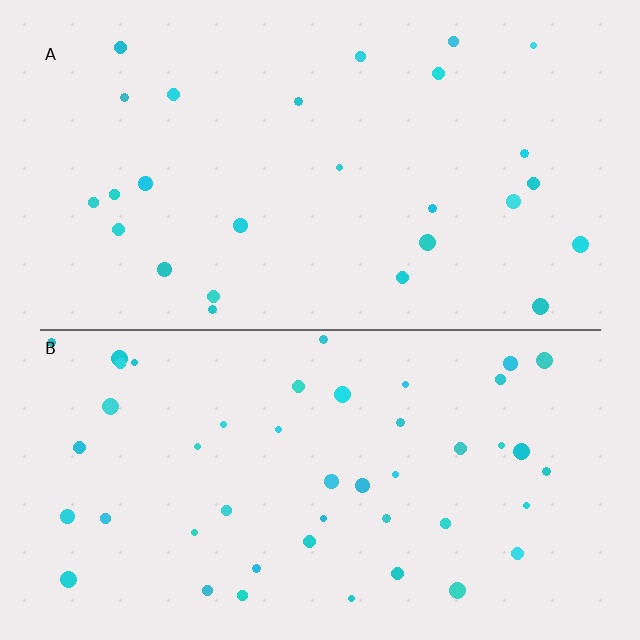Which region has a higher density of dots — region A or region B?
B (the bottom).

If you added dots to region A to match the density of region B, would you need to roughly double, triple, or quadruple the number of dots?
Approximately double.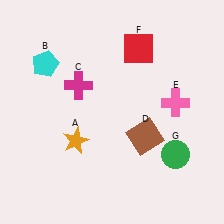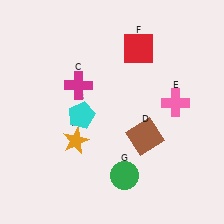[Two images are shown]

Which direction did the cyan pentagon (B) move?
The cyan pentagon (B) moved down.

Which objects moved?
The objects that moved are: the cyan pentagon (B), the green circle (G).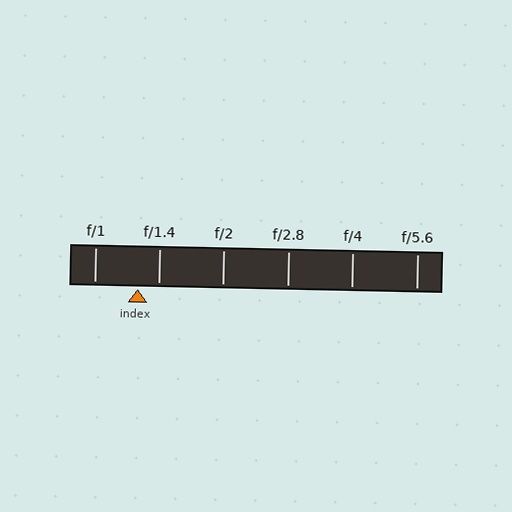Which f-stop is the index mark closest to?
The index mark is closest to f/1.4.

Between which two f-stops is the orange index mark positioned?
The index mark is between f/1 and f/1.4.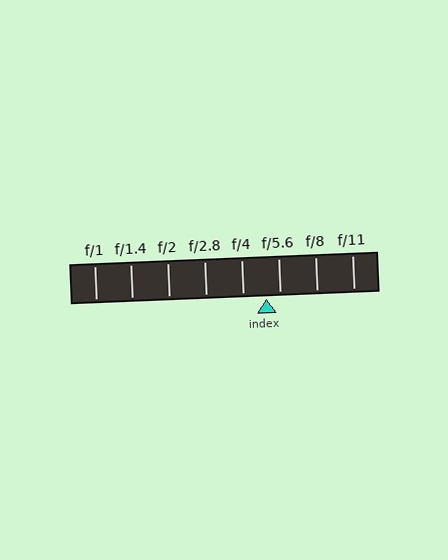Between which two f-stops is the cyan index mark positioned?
The index mark is between f/4 and f/5.6.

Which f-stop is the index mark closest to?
The index mark is closest to f/5.6.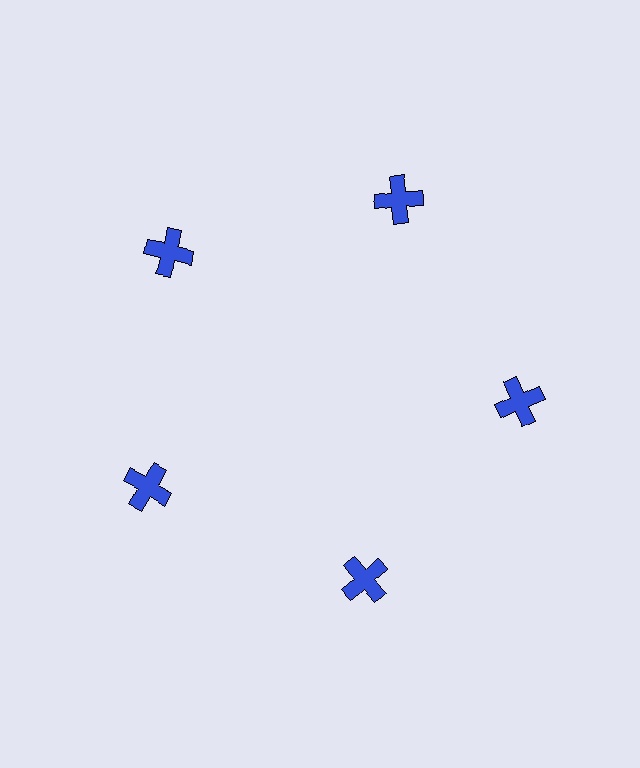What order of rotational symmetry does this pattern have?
This pattern has 5-fold rotational symmetry.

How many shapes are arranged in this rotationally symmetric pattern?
There are 5 shapes, arranged in 5 groups of 1.